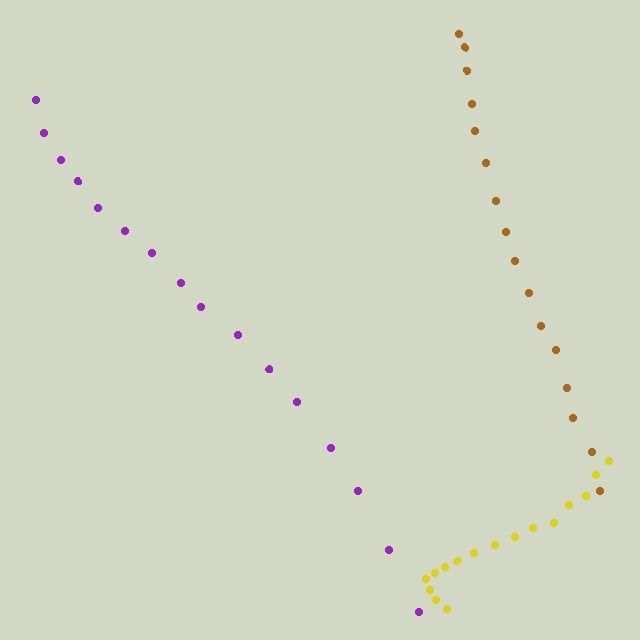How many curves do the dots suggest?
There are 3 distinct paths.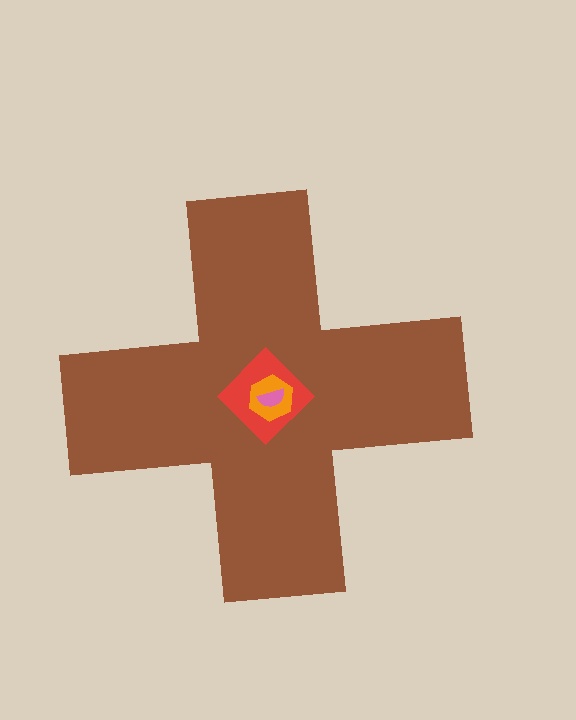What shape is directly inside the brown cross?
The red diamond.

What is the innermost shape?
The pink semicircle.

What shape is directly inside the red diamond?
The orange hexagon.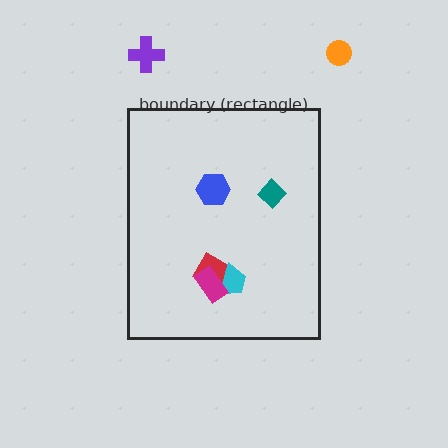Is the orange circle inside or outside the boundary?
Outside.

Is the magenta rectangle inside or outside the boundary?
Inside.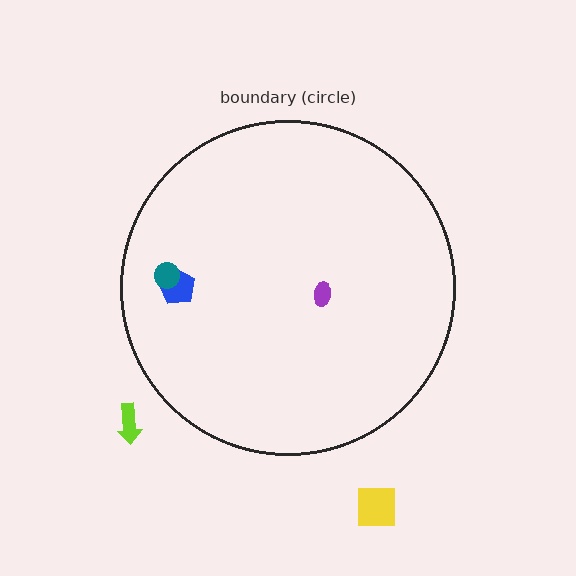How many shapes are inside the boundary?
3 inside, 2 outside.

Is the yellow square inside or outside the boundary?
Outside.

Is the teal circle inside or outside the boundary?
Inside.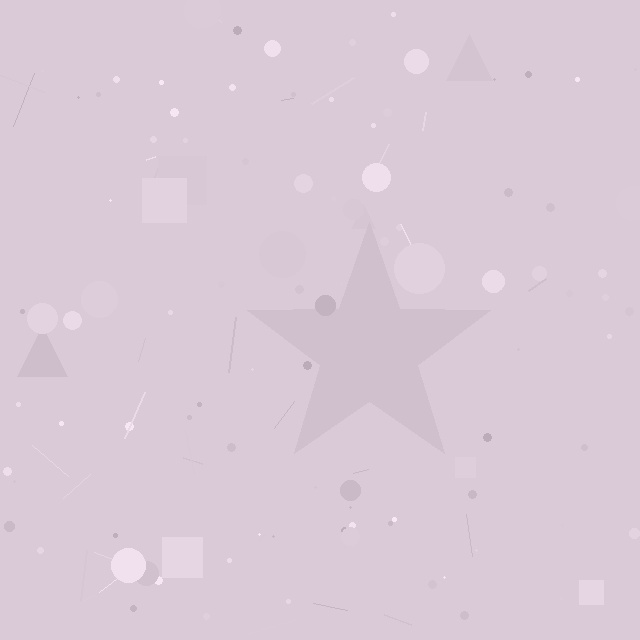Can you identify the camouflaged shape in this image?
The camouflaged shape is a star.